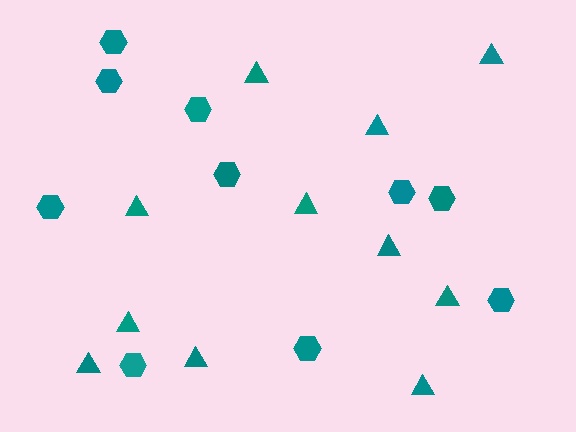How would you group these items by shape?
There are 2 groups: one group of triangles (11) and one group of hexagons (10).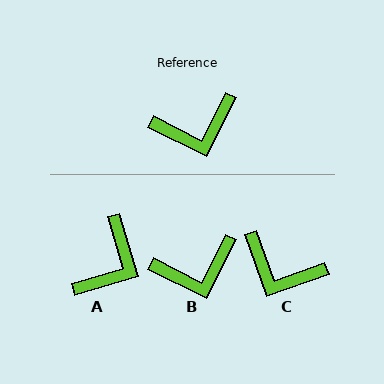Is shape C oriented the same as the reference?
No, it is off by about 43 degrees.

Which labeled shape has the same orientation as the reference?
B.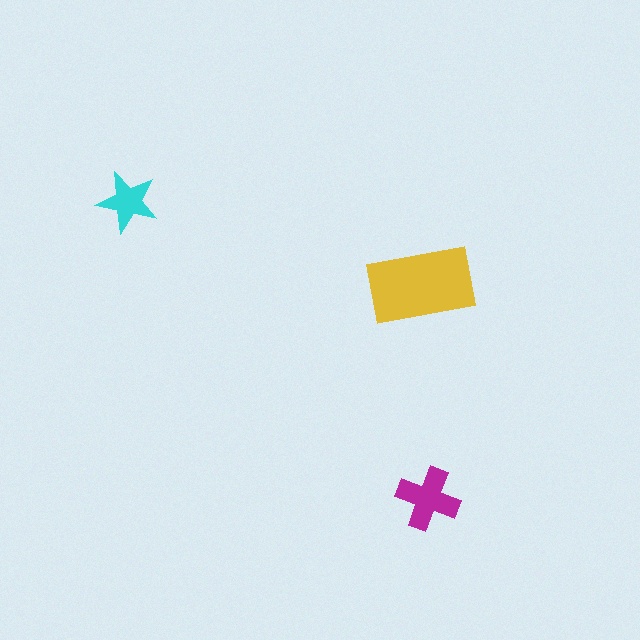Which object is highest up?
The cyan star is topmost.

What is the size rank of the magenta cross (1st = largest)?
2nd.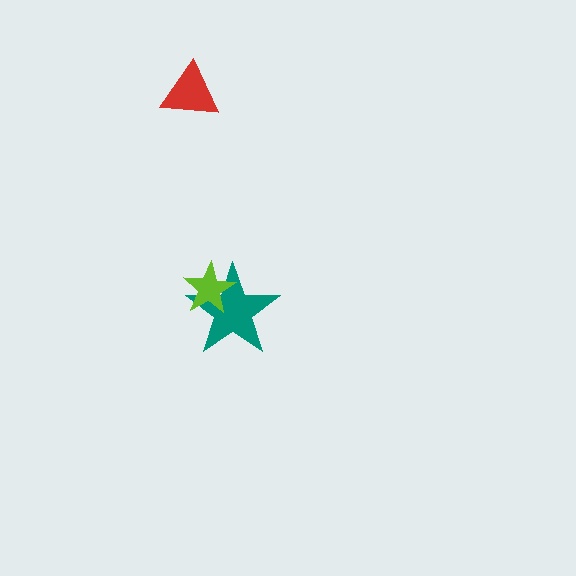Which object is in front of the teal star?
The lime star is in front of the teal star.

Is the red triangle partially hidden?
No, no other shape covers it.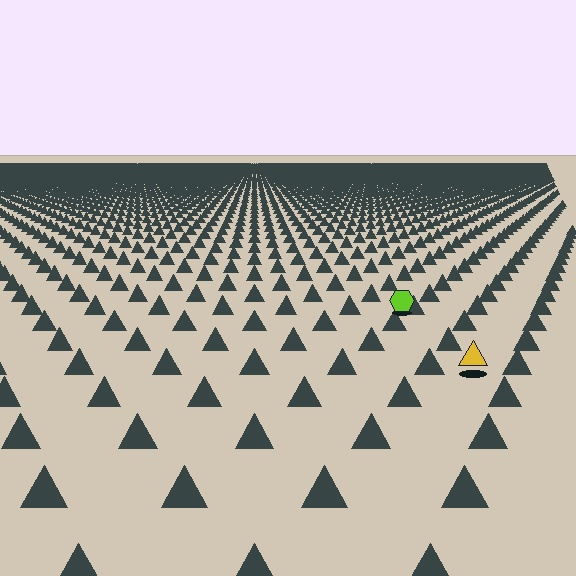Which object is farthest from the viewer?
The lime hexagon is farthest from the viewer. It appears smaller and the ground texture around it is denser.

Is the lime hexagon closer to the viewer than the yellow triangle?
No. The yellow triangle is closer — you can tell from the texture gradient: the ground texture is coarser near it.